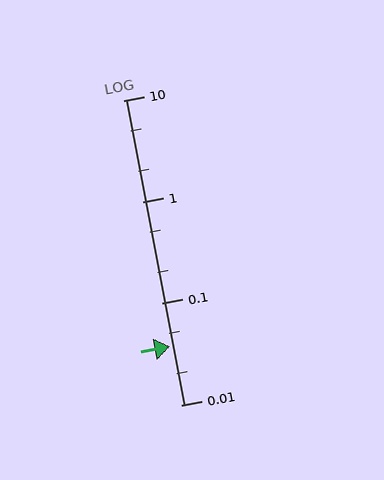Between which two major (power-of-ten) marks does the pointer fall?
The pointer is between 0.01 and 0.1.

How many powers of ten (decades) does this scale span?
The scale spans 3 decades, from 0.01 to 10.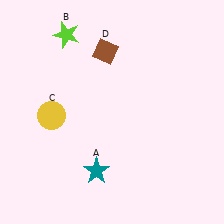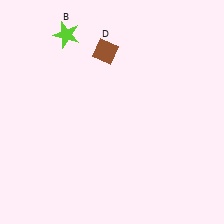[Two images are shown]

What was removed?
The teal star (A), the yellow circle (C) were removed in Image 2.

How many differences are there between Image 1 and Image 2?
There are 2 differences between the two images.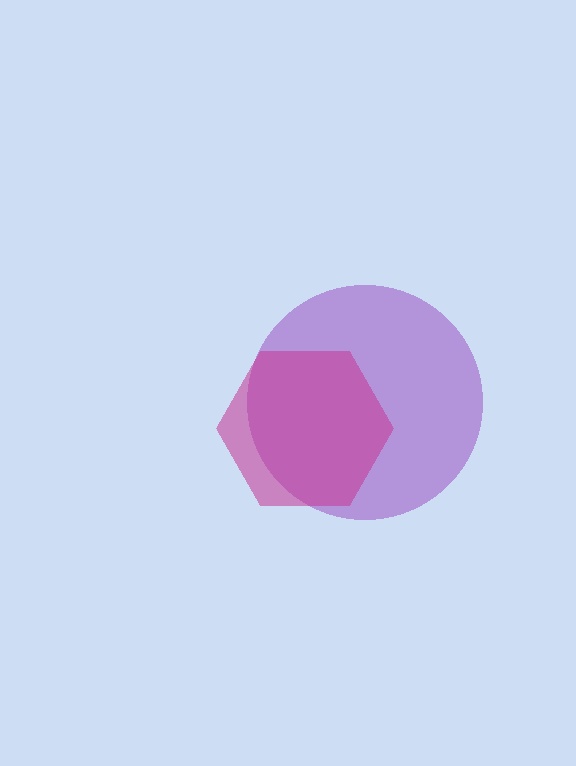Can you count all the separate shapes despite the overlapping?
Yes, there are 2 separate shapes.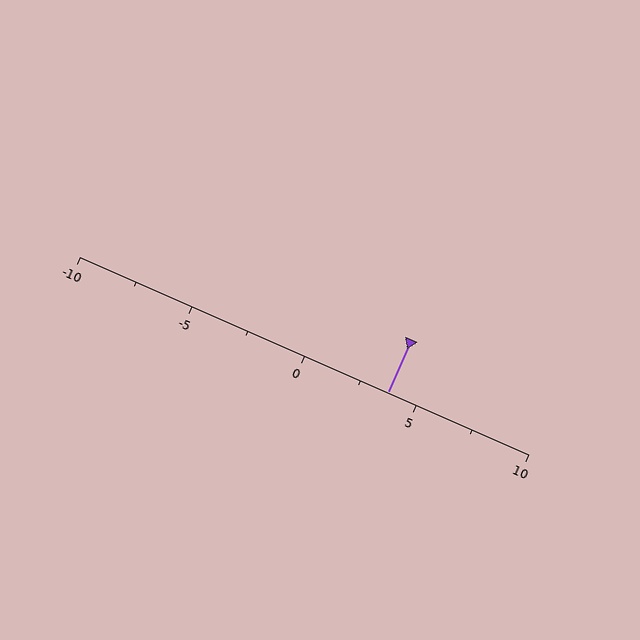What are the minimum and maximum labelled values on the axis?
The axis runs from -10 to 10.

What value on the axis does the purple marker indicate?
The marker indicates approximately 3.8.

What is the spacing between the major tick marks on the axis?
The major ticks are spaced 5 apart.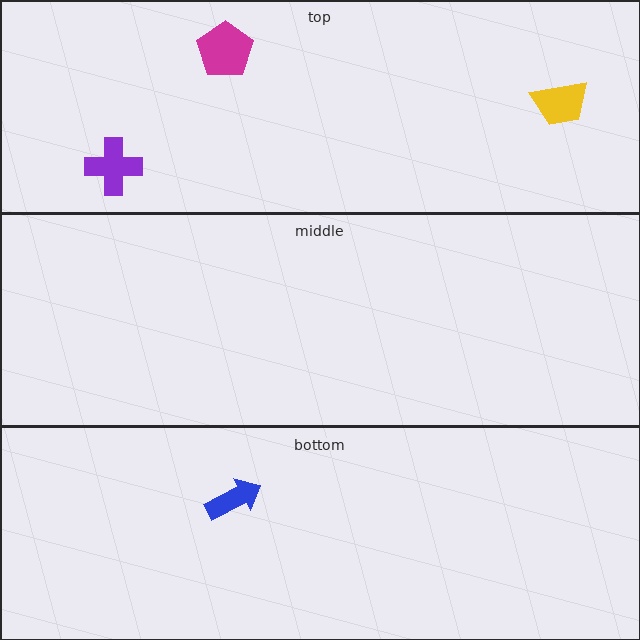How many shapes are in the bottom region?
1.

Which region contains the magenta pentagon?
The top region.